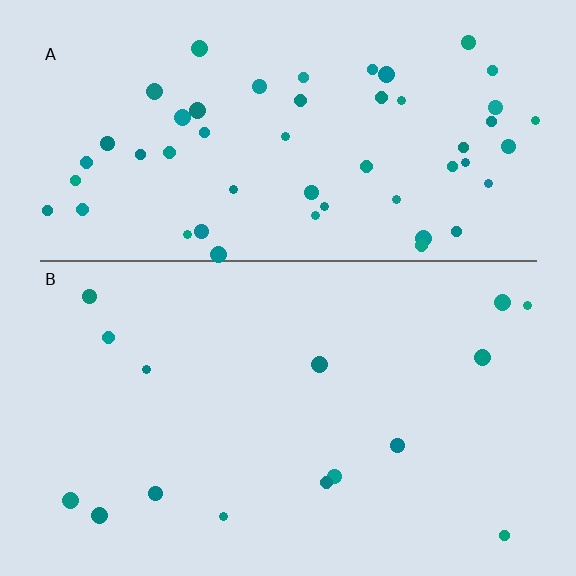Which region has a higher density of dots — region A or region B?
A (the top).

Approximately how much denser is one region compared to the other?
Approximately 3.5× — region A over region B.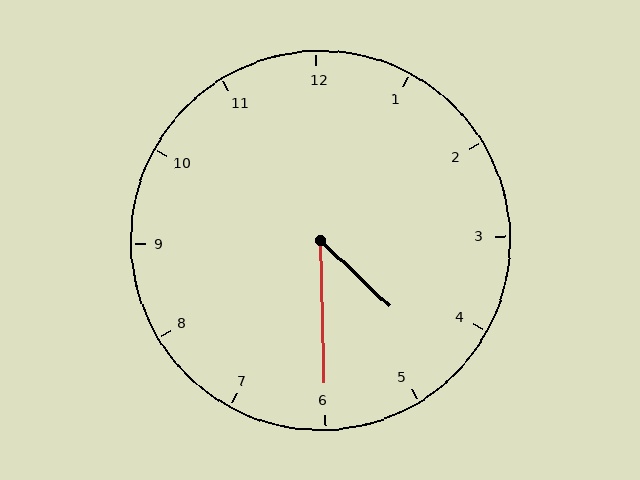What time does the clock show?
4:30.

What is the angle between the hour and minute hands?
Approximately 45 degrees.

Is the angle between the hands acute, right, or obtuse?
It is acute.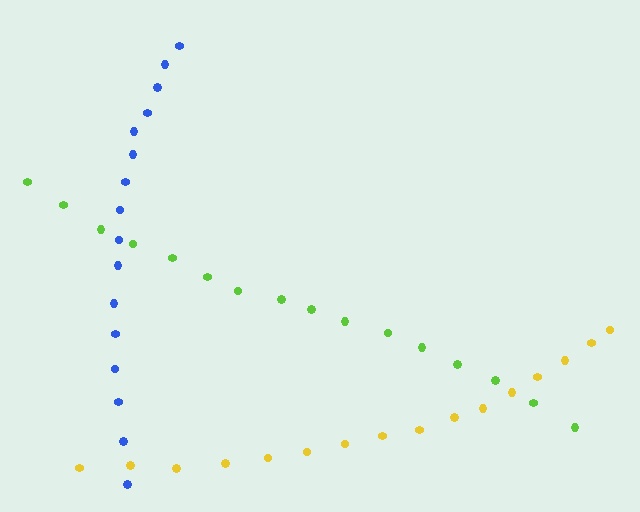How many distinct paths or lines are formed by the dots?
There are 3 distinct paths.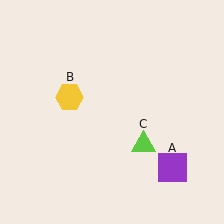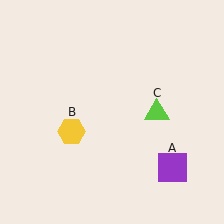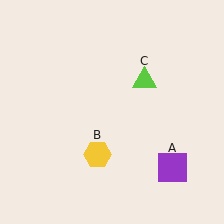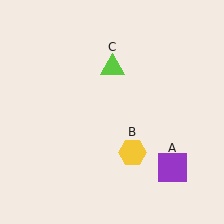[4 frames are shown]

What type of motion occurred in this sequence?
The yellow hexagon (object B), lime triangle (object C) rotated counterclockwise around the center of the scene.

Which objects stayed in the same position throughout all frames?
Purple square (object A) remained stationary.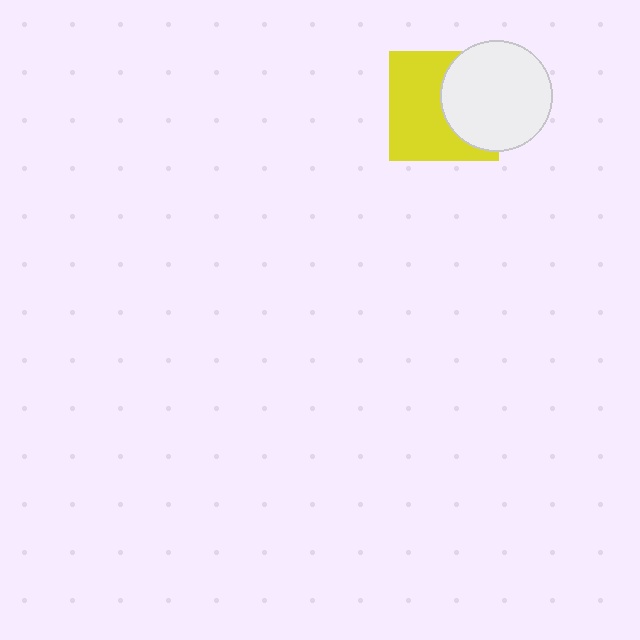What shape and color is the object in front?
The object in front is a white circle.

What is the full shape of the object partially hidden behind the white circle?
The partially hidden object is a yellow square.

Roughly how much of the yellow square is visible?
About half of it is visible (roughly 59%).